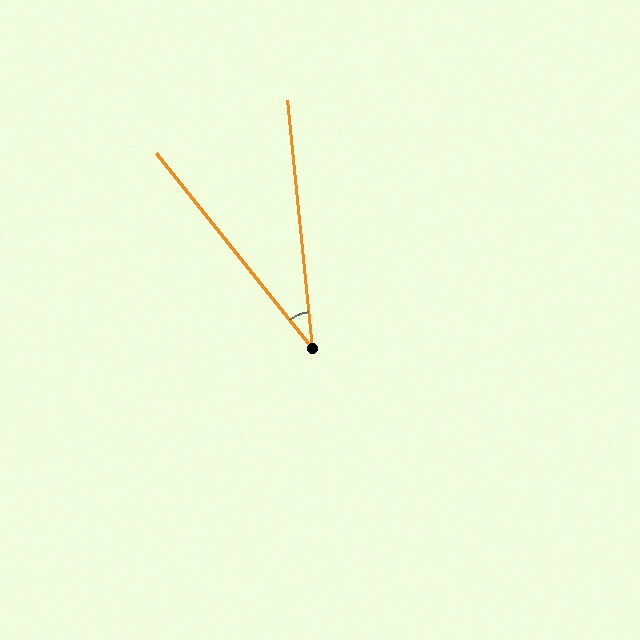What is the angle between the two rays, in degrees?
Approximately 33 degrees.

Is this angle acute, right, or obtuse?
It is acute.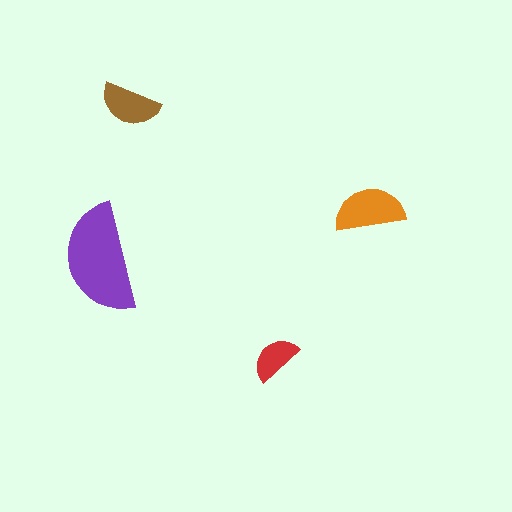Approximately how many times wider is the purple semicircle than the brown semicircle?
About 2 times wider.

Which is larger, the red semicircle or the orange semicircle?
The orange one.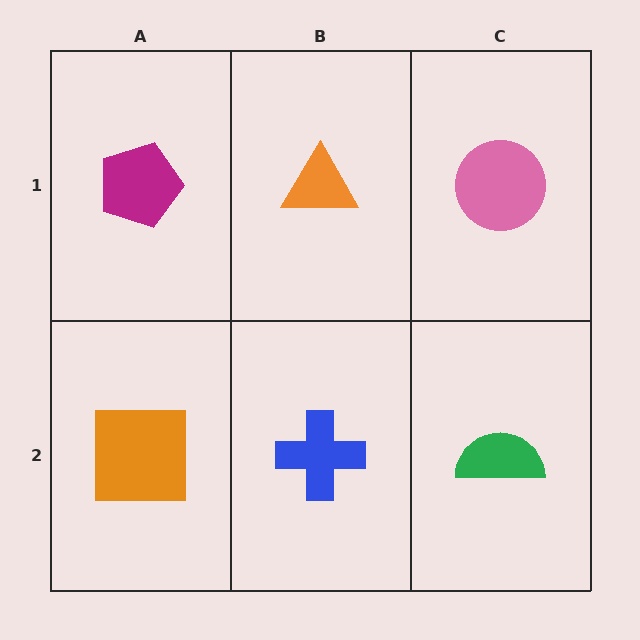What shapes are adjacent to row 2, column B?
An orange triangle (row 1, column B), an orange square (row 2, column A), a green semicircle (row 2, column C).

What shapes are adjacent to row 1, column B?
A blue cross (row 2, column B), a magenta pentagon (row 1, column A), a pink circle (row 1, column C).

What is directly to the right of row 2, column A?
A blue cross.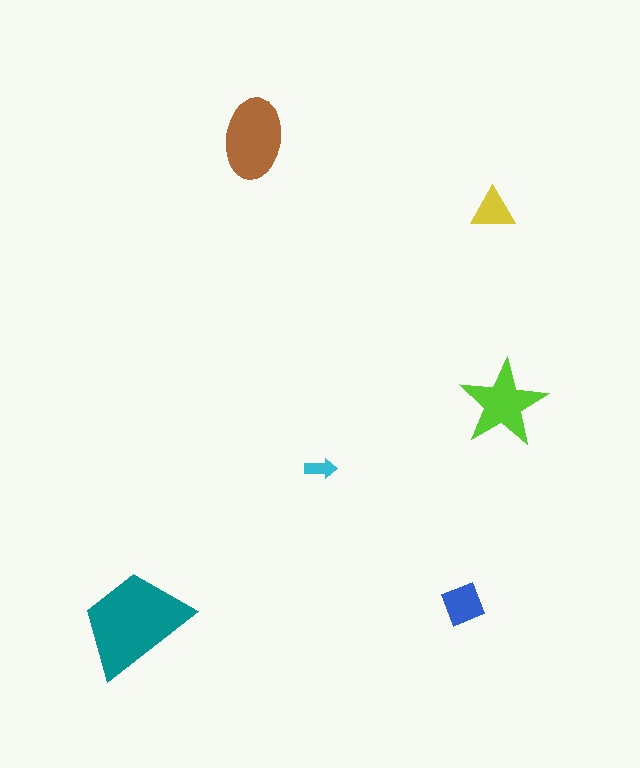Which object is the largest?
The teal trapezoid.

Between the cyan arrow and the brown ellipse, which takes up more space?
The brown ellipse.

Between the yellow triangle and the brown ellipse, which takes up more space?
The brown ellipse.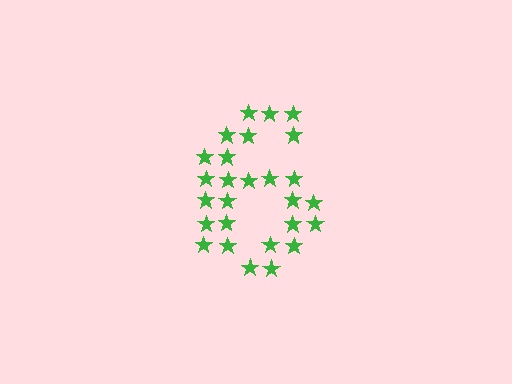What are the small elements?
The small elements are stars.